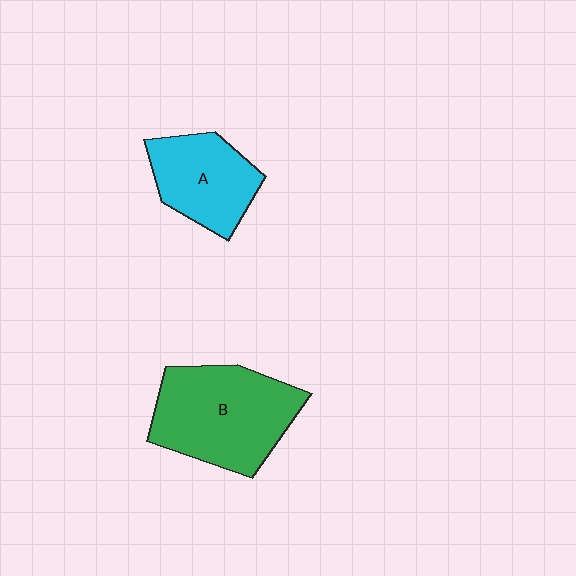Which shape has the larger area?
Shape B (green).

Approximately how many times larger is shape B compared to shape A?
Approximately 1.5 times.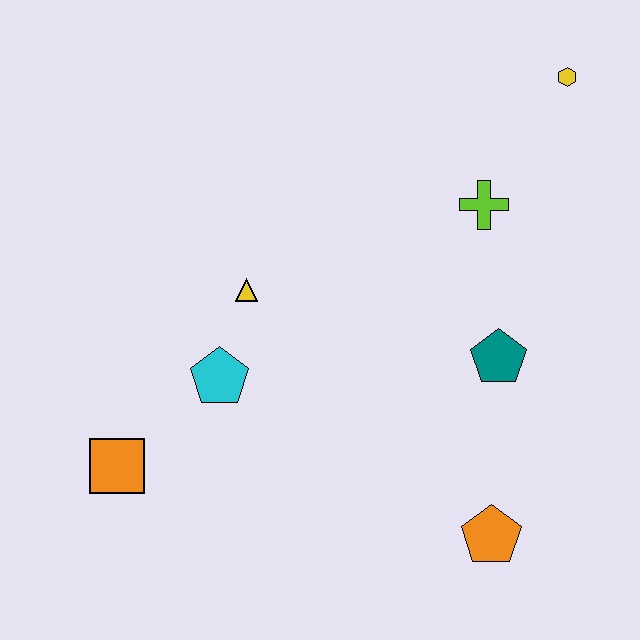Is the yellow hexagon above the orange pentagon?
Yes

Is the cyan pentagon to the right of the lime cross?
No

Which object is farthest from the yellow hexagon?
The orange square is farthest from the yellow hexagon.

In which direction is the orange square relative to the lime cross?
The orange square is to the left of the lime cross.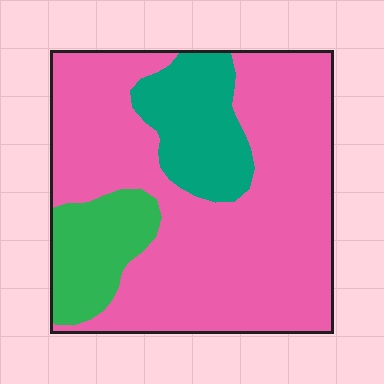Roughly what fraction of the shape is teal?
Teal covers 16% of the shape.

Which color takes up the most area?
Pink, at roughly 70%.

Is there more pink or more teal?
Pink.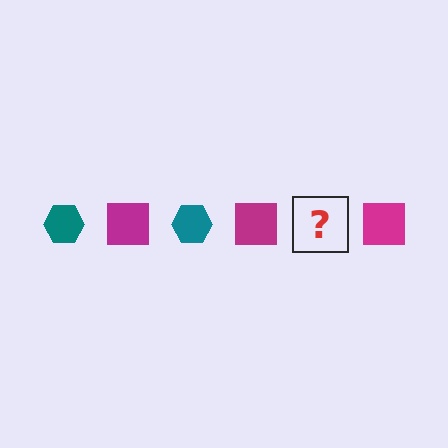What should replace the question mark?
The question mark should be replaced with a teal hexagon.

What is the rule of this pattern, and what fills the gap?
The rule is that the pattern alternates between teal hexagon and magenta square. The gap should be filled with a teal hexagon.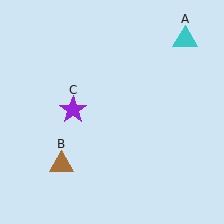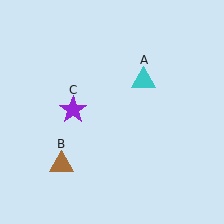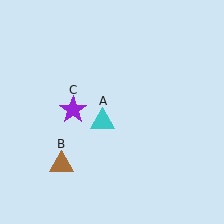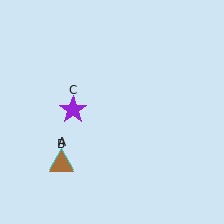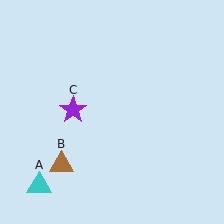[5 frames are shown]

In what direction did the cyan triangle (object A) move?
The cyan triangle (object A) moved down and to the left.